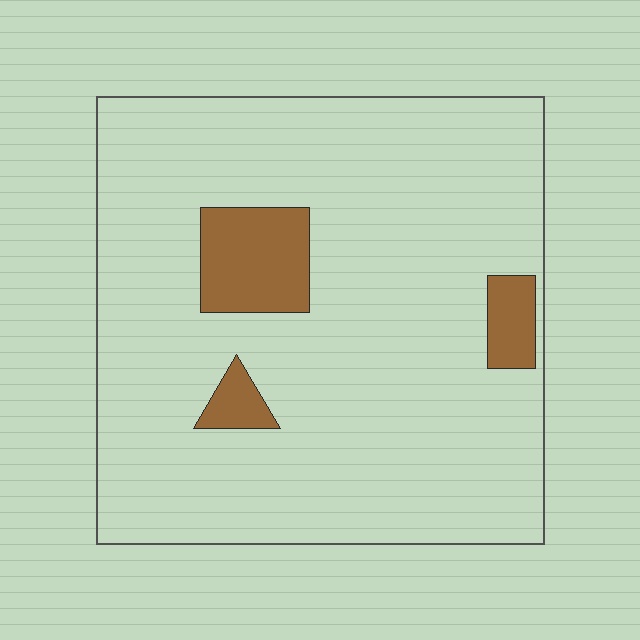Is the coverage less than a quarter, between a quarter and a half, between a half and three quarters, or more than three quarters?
Less than a quarter.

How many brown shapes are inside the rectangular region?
3.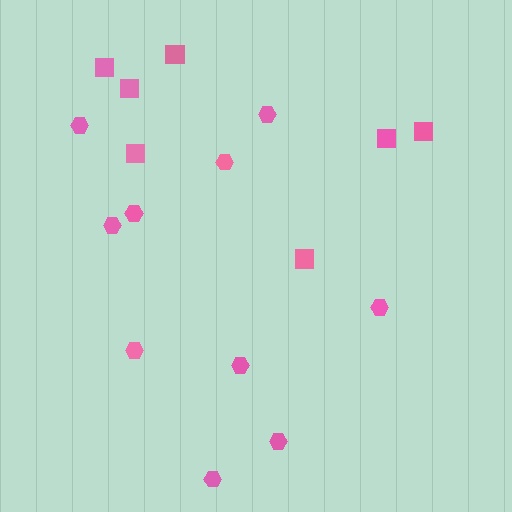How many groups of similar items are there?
There are 2 groups: one group of squares (7) and one group of hexagons (10).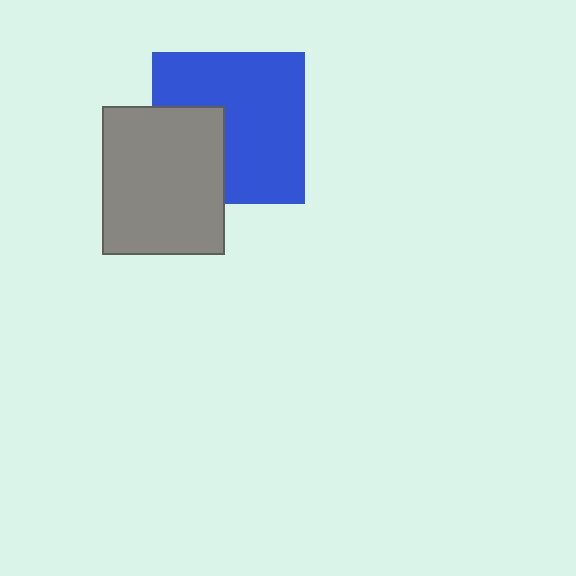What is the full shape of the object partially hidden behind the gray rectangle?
The partially hidden object is a blue square.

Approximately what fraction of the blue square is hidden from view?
Roughly 31% of the blue square is hidden behind the gray rectangle.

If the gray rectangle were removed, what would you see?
You would see the complete blue square.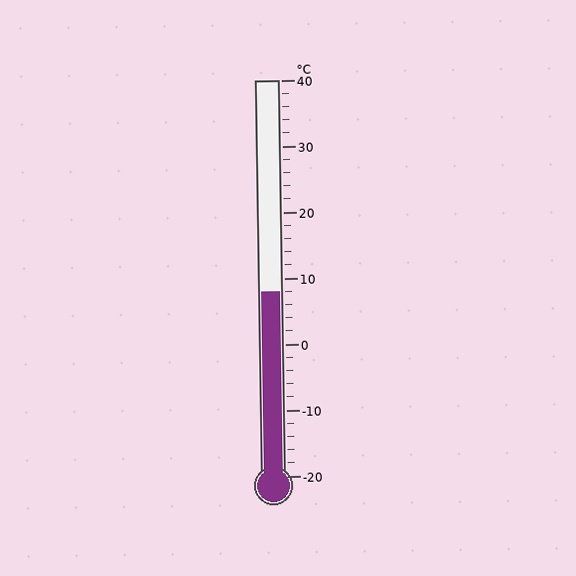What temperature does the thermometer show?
The thermometer shows approximately 8°C.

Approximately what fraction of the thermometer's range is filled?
The thermometer is filled to approximately 45% of its range.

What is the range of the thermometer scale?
The thermometer scale ranges from -20°C to 40°C.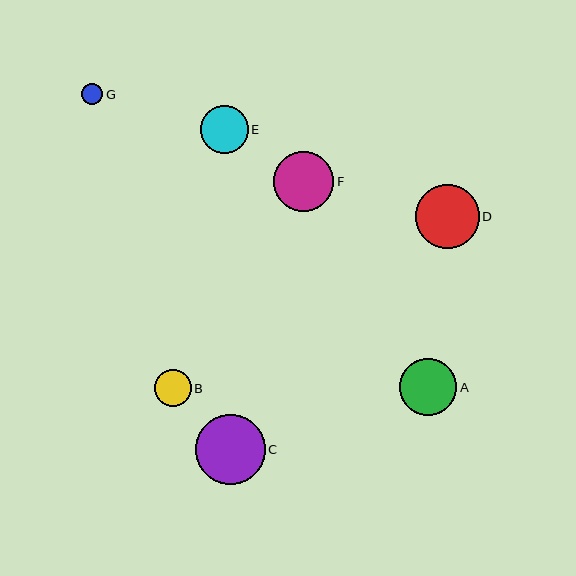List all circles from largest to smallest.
From largest to smallest: C, D, F, A, E, B, G.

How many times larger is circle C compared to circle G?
Circle C is approximately 3.3 times the size of circle G.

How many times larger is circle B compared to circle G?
Circle B is approximately 1.7 times the size of circle G.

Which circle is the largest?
Circle C is the largest with a size of approximately 70 pixels.